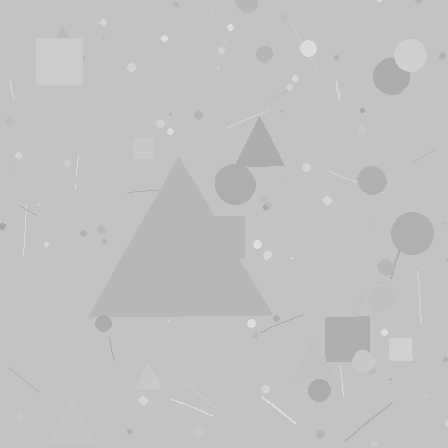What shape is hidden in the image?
A triangle is hidden in the image.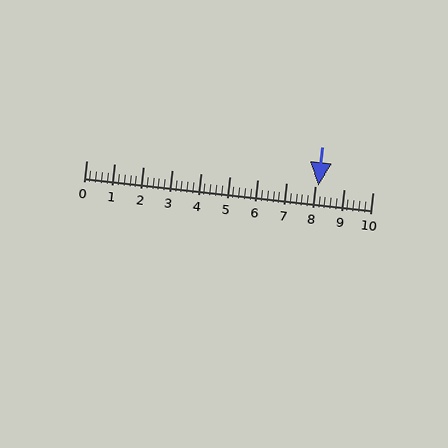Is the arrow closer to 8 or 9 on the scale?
The arrow is closer to 8.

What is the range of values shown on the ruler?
The ruler shows values from 0 to 10.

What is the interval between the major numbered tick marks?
The major tick marks are spaced 1 units apart.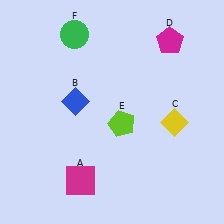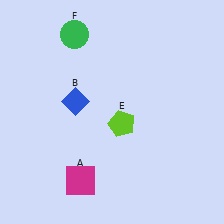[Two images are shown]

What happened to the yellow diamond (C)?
The yellow diamond (C) was removed in Image 2. It was in the bottom-right area of Image 1.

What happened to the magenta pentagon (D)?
The magenta pentagon (D) was removed in Image 2. It was in the top-right area of Image 1.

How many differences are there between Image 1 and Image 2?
There are 2 differences between the two images.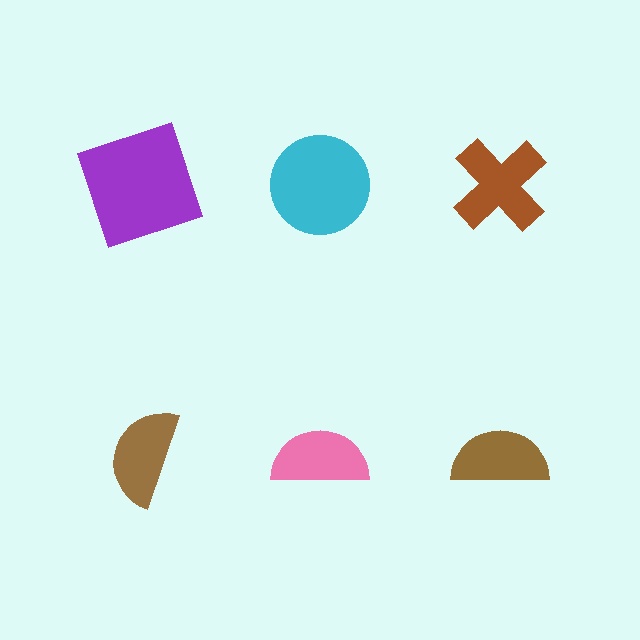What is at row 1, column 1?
A purple square.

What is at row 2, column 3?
A brown semicircle.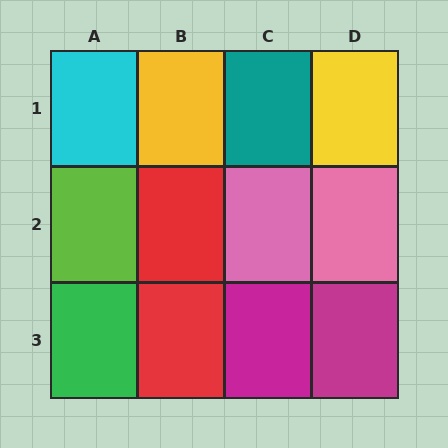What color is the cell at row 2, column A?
Lime.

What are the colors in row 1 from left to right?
Cyan, yellow, teal, yellow.